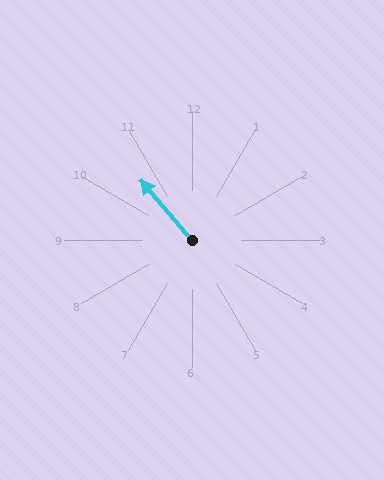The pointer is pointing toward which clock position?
Roughly 11 o'clock.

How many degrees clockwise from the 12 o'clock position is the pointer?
Approximately 319 degrees.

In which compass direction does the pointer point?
Northwest.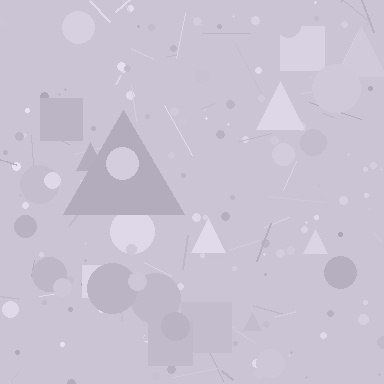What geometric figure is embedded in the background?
A triangle is embedded in the background.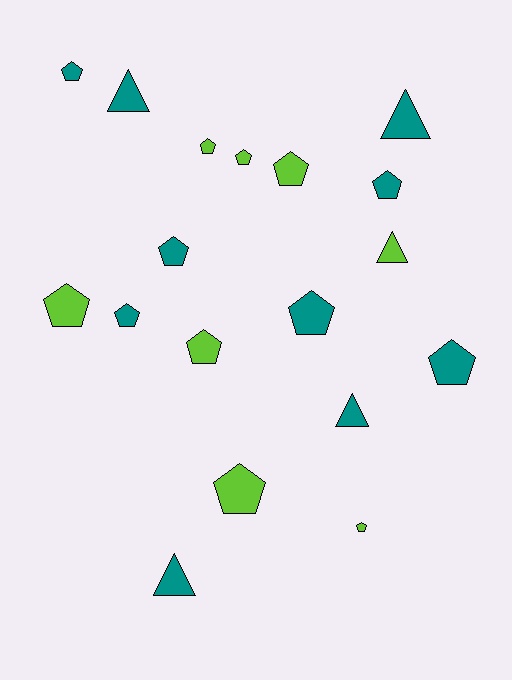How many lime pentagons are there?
There are 7 lime pentagons.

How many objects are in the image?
There are 18 objects.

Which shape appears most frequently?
Pentagon, with 13 objects.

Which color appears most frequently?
Teal, with 10 objects.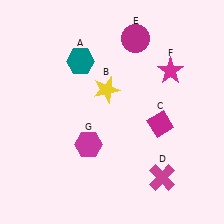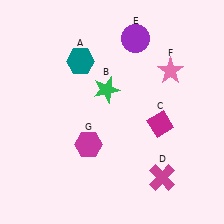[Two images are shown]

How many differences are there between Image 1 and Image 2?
There are 3 differences between the two images.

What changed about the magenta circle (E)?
In Image 1, E is magenta. In Image 2, it changed to purple.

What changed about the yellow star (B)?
In Image 1, B is yellow. In Image 2, it changed to green.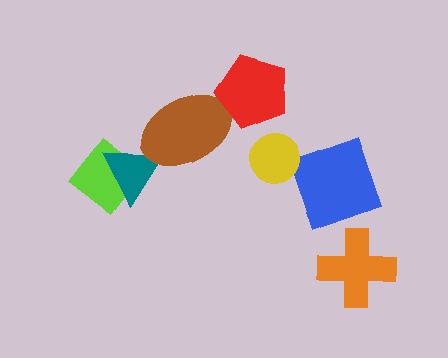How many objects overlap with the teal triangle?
2 objects overlap with the teal triangle.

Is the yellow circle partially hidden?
No, no other shape covers it.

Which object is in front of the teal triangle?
The brown ellipse is in front of the teal triangle.